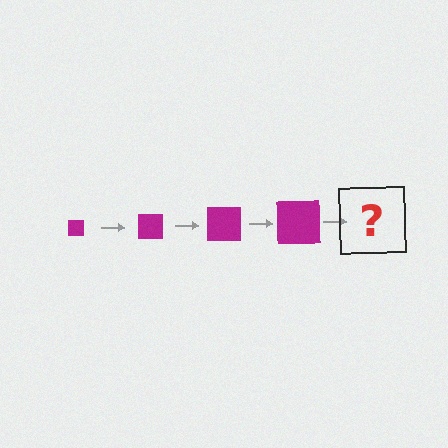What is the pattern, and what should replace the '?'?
The pattern is that the square gets progressively larger each step. The '?' should be a magenta square, larger than the previous one.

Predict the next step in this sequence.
The next step is a magenta square, larger than the previous one.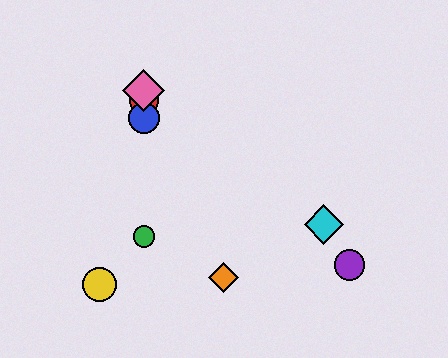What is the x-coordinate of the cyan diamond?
The cyan diamond is at x≈324.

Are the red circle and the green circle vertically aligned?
Yes, both are at x≈144.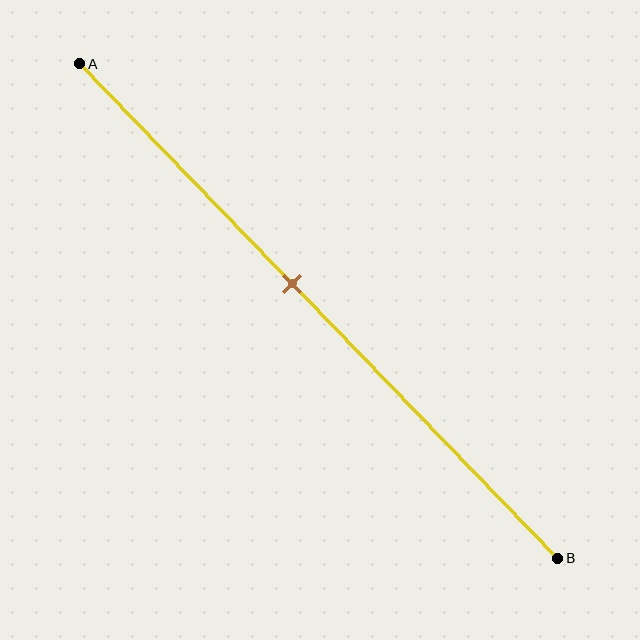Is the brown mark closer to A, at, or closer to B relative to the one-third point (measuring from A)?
The brown mark is closer to point B than the one-third point of segment AB.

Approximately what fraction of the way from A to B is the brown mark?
The brown mark is approximately 45% of the way from A to B.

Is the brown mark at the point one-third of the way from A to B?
No, the mark is at about 45% from A, not at the 33% one-third point.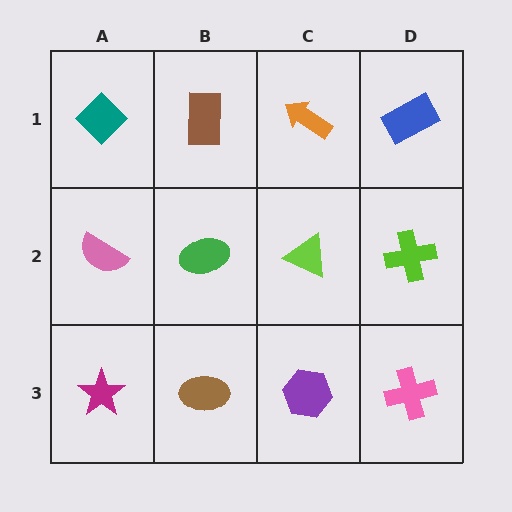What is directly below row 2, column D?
A pink cross.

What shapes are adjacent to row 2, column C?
An orange arrow (row 1, column C), a purple hexagon (row 3, column C), a green ellipse (row 2, column B), a lime cross (row 2, column D).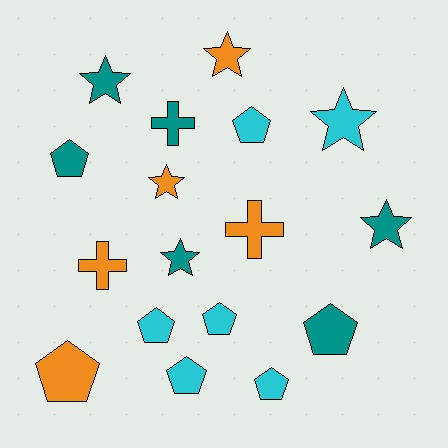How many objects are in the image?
There are 17 objects.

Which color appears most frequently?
Cyan, with 6 objects.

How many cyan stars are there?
There is 1 cyan star.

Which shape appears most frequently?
Pentagon, with 8 objects.